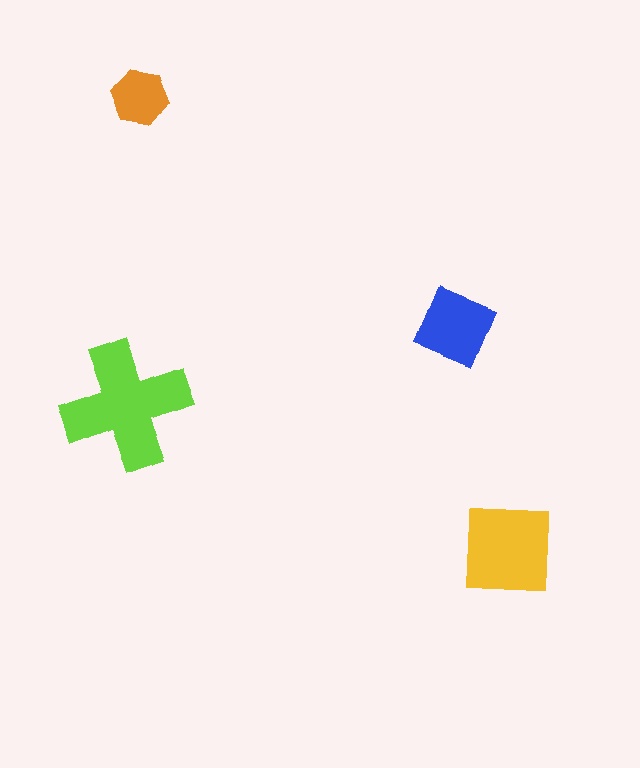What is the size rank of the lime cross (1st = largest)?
1st.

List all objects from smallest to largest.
The orange hexagon, the blue diamond, the yellow square, the lime cross.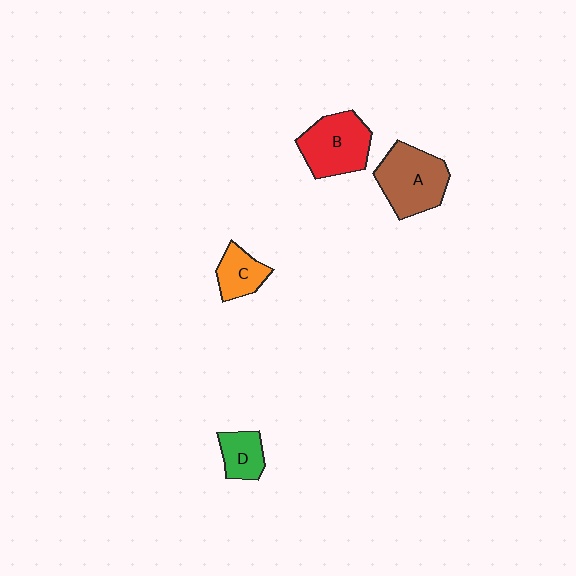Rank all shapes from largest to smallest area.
From largest to smallest: A (brown), B (red), C (orange), D (green).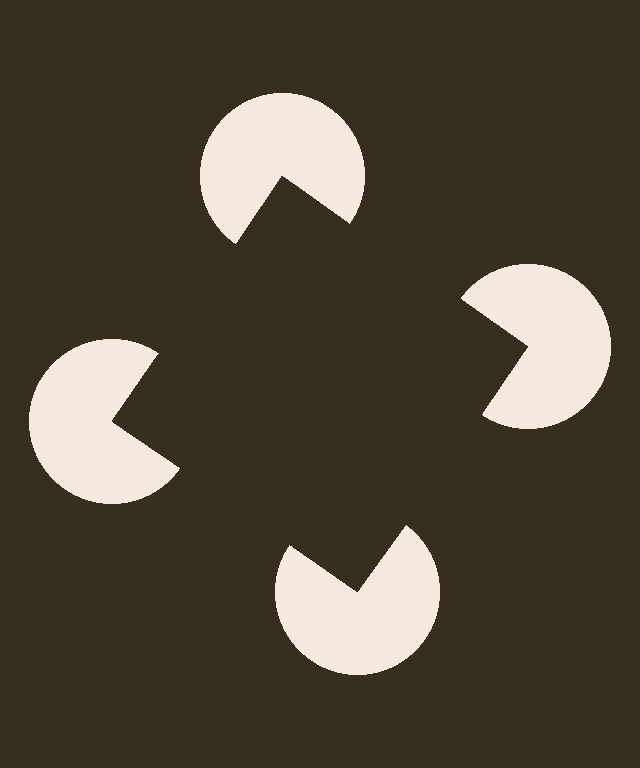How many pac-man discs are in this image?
There are 4 — one at each vertex of the illusory square.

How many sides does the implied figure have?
4 sides.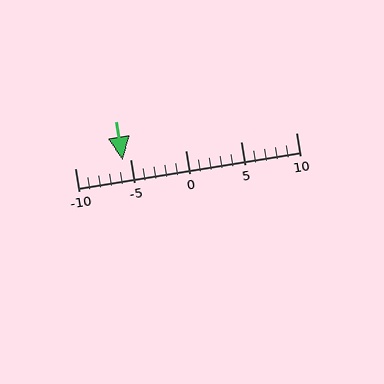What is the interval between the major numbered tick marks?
The major tick marks are spaced 5 units apart.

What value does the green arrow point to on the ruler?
The green arrow points to approximately -6.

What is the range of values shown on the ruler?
The ruler shows values from -10 to 10.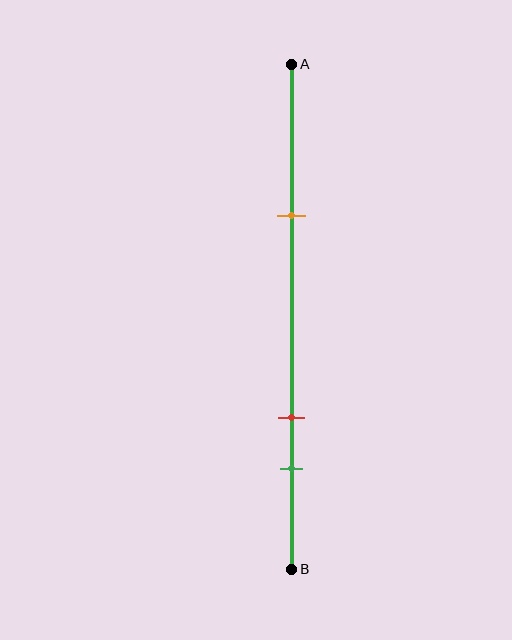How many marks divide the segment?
There are 3 marks dividing the segment.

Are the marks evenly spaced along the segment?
No, the marks are not evenly spaced.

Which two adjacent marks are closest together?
The red and green marks are the closest adjacent pair.